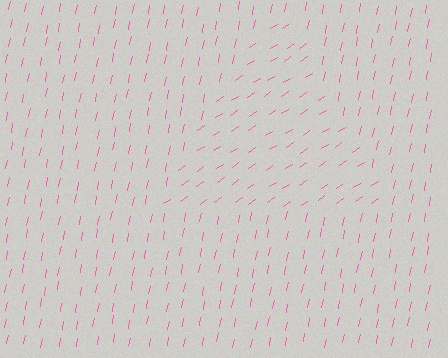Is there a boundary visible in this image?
Yes, there is a texture boundary formed by a change in line orientation.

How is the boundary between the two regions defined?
The boundary is defined purely by a change in line orientation (approximately 45 degrees difference). All lines are the same color and thickness.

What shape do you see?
I see a triangle.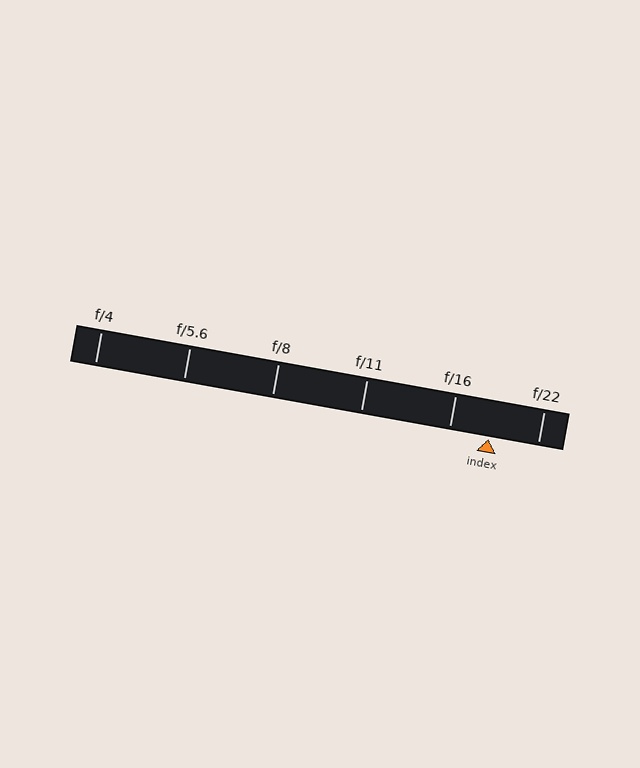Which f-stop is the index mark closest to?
The index mark is closest to f/16.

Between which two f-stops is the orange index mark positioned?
The index mark is between f/16 and f/22.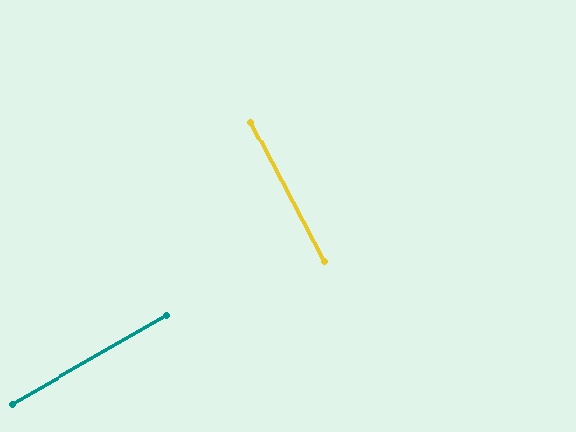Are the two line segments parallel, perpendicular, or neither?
Perpendicular — they meet at approximately 88°.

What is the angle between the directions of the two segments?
Approximately 88 degrees.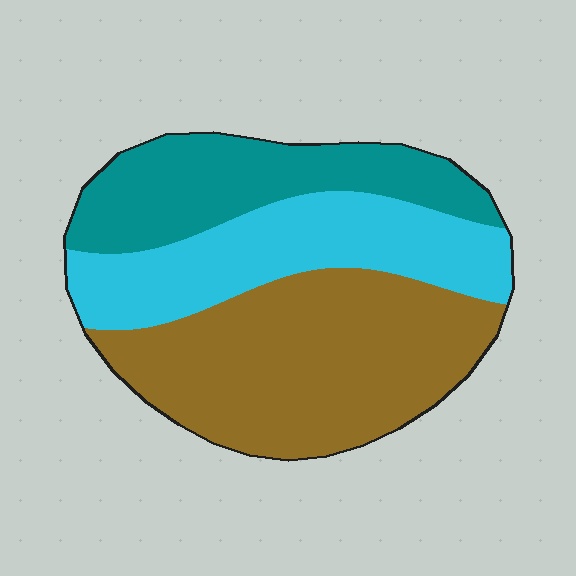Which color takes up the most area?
Brown, at roughly 45%.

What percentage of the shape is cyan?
Cyan covers around 30% of the shape.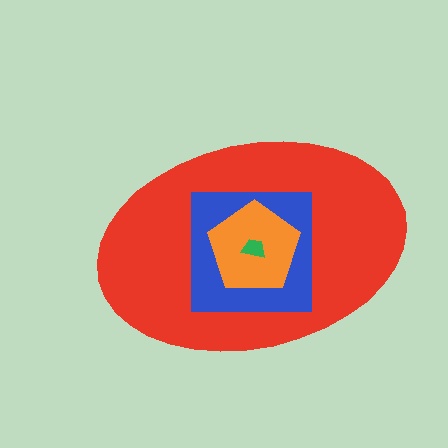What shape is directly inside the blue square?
The orange pentagon.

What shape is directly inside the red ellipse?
The blue square.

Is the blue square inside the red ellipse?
Yes.